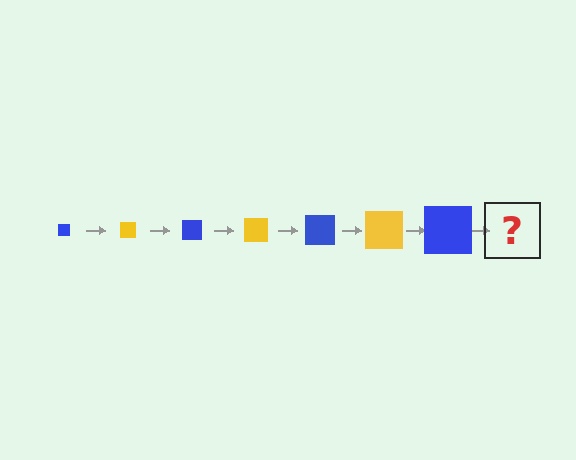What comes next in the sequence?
The next element should be a yellow square, larger than the previous one.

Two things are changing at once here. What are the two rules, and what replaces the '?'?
The two rules are that the square grows larger each step and the color cycles through blue and yellow. The '?' should be a yellow square, larger than the previous one.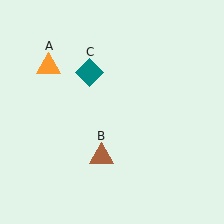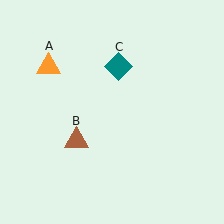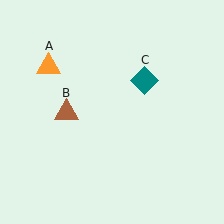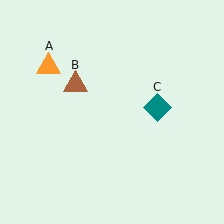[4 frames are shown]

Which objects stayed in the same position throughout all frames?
Orange triangle (object A) remained stationary.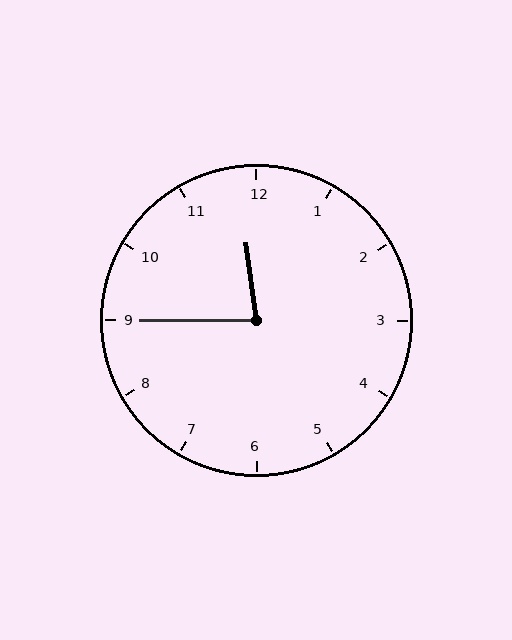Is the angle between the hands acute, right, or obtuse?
It is acute.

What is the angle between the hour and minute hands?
Approximately 82 degrees.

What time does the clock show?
11:45.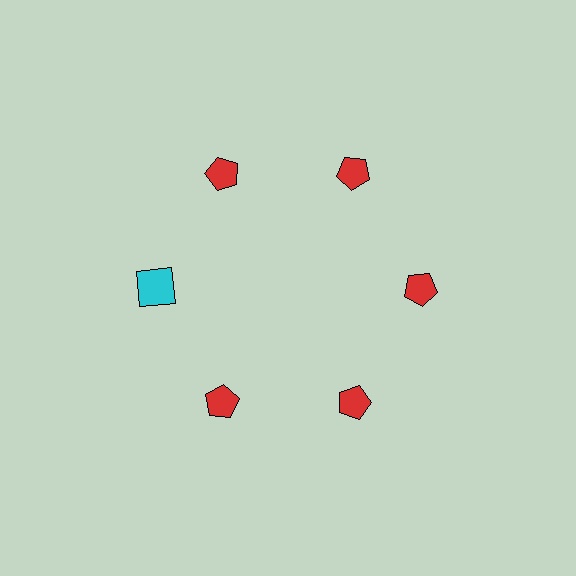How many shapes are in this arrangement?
There are 6 shapes arranged in a ring pattern.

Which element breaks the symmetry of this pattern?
The cyan square at roughly the 9 o'clock position breaks the symmetry. All other shapes are red pentagons.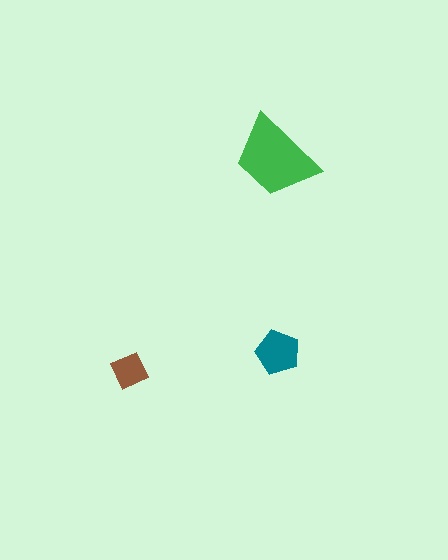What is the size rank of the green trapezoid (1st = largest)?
1st.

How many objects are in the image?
There are 3 objects in the image.